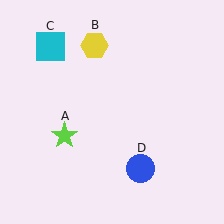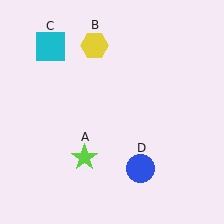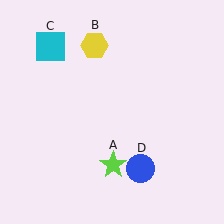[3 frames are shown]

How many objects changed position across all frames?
1 object changed position: lime star (object A).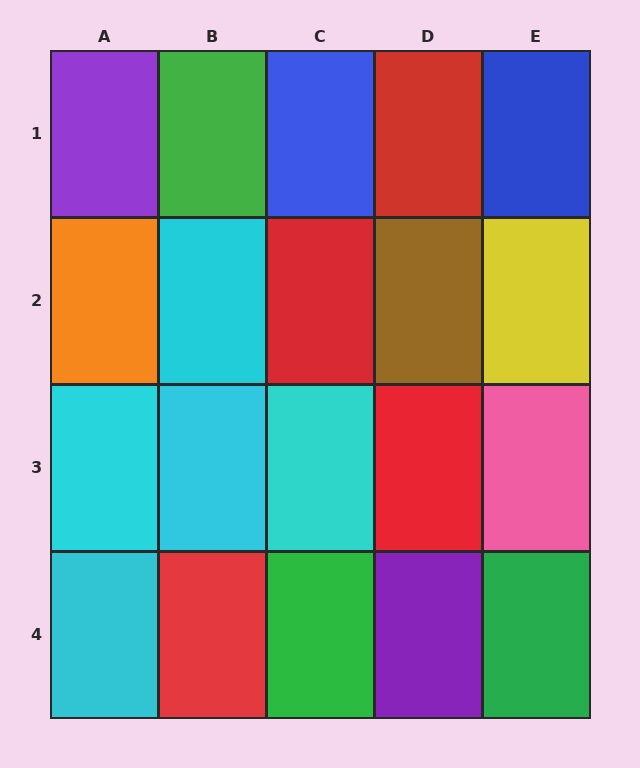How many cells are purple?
2 cells are purple.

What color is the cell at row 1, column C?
Blue.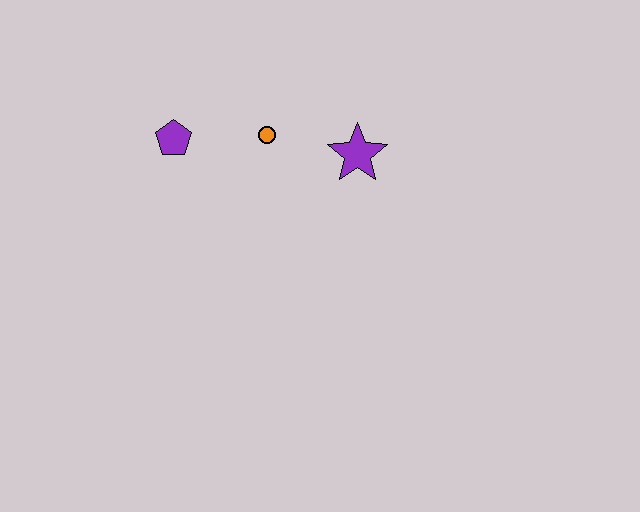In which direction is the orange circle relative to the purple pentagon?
The orange circle is to the right of the purple pentagon.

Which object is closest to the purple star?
The orange circle is closest to the purple star.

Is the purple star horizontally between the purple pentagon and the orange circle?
No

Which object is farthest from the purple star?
The purple pentagon is farthest from the purple star.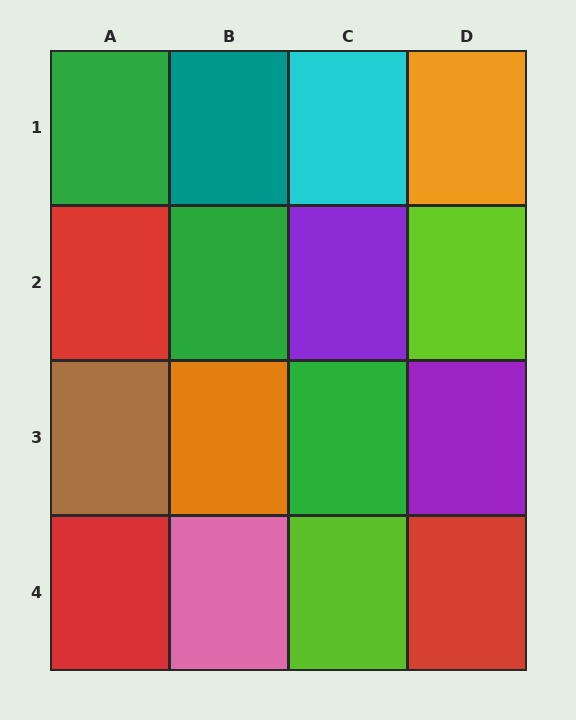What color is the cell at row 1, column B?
Teal.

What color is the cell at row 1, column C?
Cyan.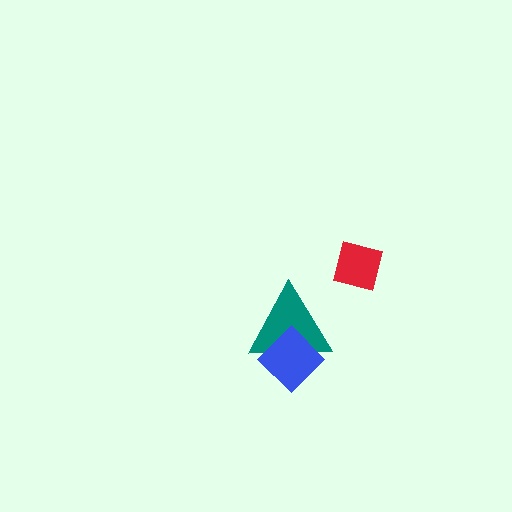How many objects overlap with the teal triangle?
1 object overlaps with the teal triangle.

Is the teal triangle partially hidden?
Yes, it is partially covered by another shape.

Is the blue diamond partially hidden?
No, no other shape covers it.